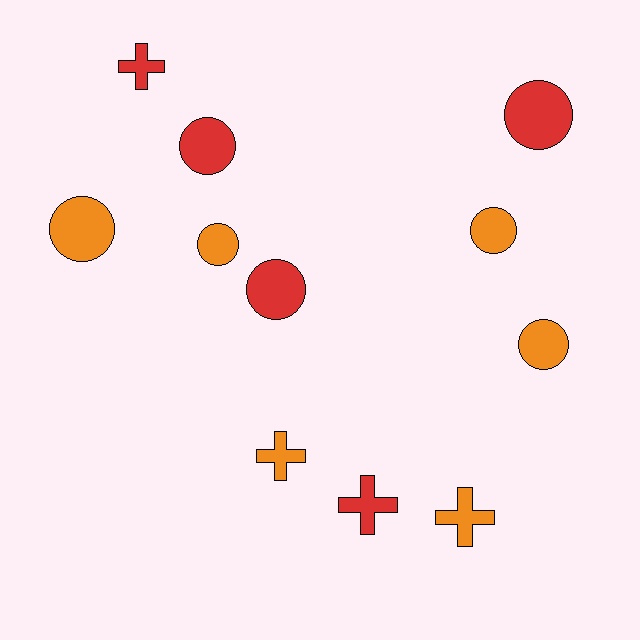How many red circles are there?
There are 3 red circles.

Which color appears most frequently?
Orange, with 6 objects.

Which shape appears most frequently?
Circle, with 7 objects.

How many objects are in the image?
There are 11 objects.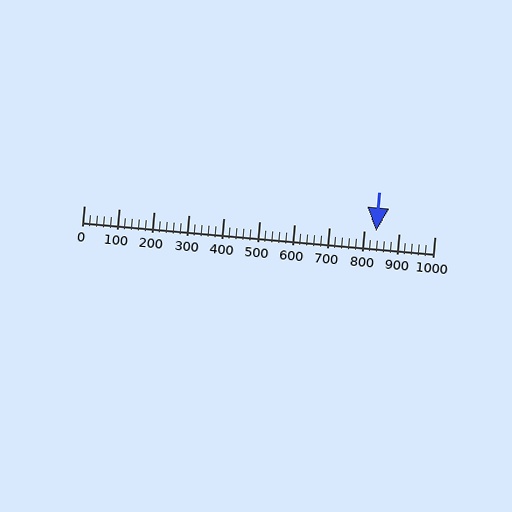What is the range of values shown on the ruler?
The ruler shows values from 0 to 1000.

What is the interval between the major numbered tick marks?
The major tick marks are spaced 100 units apart.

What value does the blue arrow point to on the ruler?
The blue arrow points to approximately 833.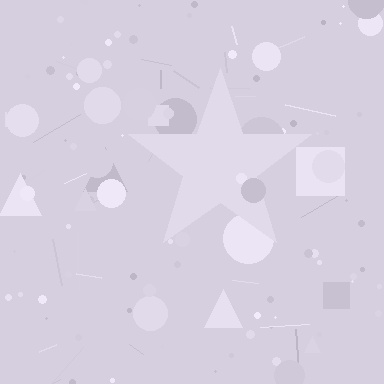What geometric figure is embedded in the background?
A star is embedded in the background.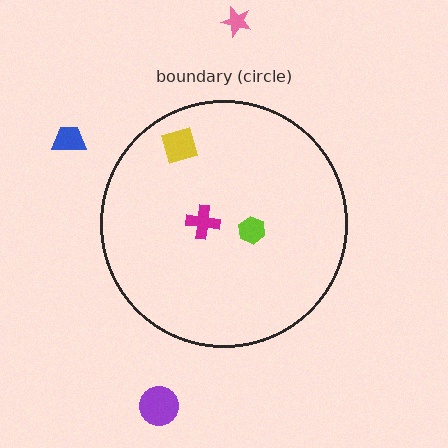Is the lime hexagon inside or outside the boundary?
Inside.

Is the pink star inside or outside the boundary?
Outside.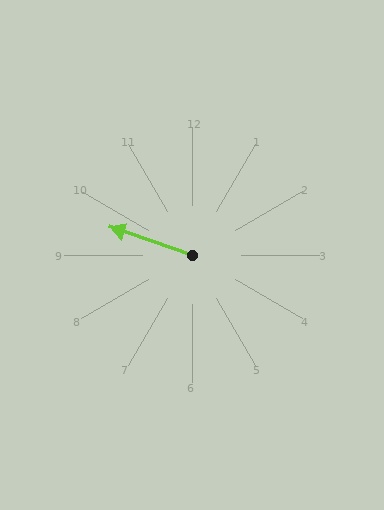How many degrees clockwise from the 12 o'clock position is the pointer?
Approximately 289 degrees.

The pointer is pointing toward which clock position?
Roughly 10 o'clock.